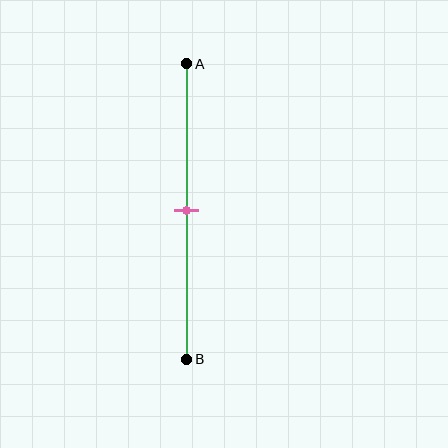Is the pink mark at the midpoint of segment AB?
Yes, the mark is approximately at the midpoint.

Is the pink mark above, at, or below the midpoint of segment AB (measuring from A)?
The pink mark is approximately at the midpoint of segment AB.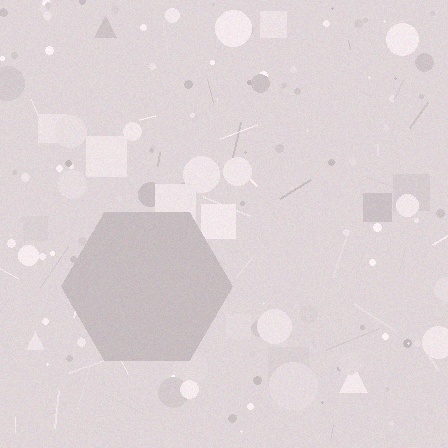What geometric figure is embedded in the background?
A hexagon is embedded in the background.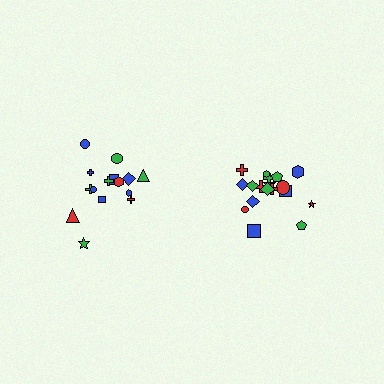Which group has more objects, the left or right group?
The right group.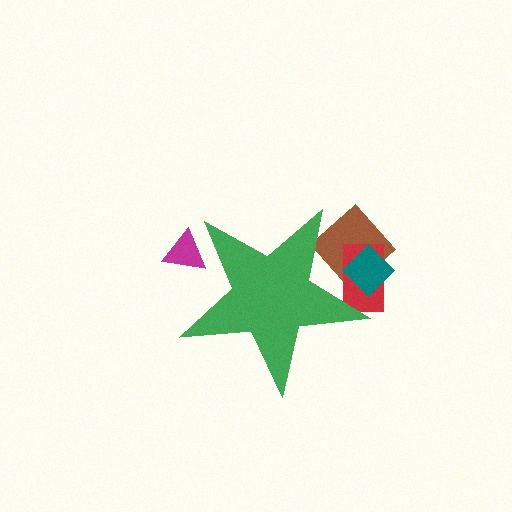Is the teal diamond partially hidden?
Yes, the teal diamond is partially hidden behind the green star.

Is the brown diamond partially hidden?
Yes, the brown diamond is partially hidden behind the green star.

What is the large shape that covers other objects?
A green star.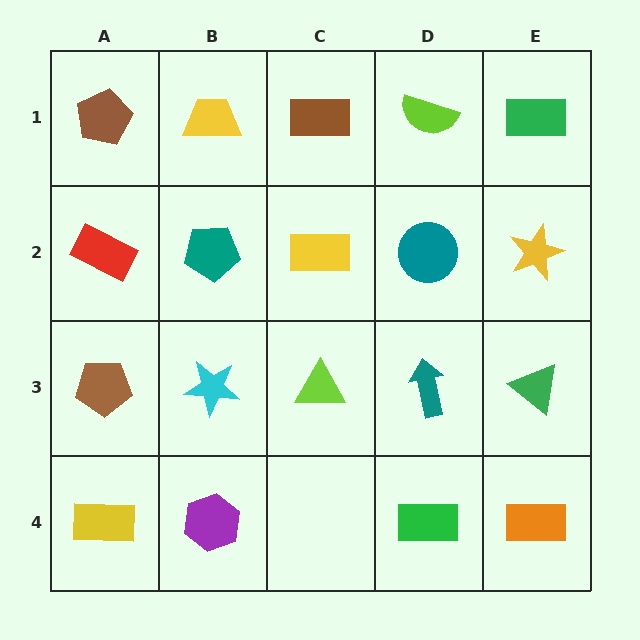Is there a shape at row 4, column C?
No, that cell is empty.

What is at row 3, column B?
A cyan star.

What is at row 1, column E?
A green rectangle.